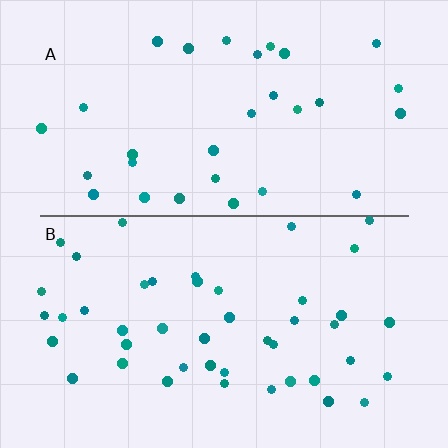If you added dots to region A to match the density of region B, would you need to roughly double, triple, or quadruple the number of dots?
Approximately double.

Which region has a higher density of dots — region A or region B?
B (the bottom).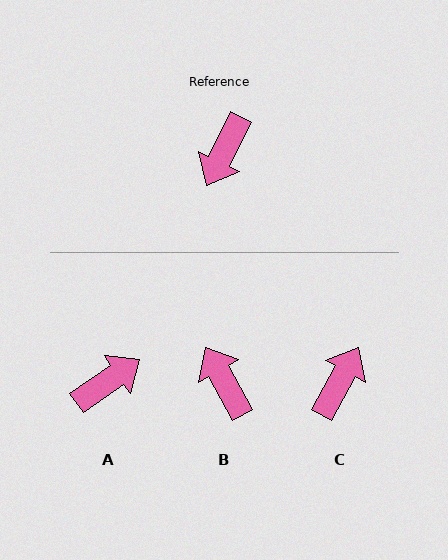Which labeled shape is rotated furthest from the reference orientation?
C, about 178 degrees away.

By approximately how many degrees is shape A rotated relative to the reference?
Approximately 151 degrees counter-clockwise.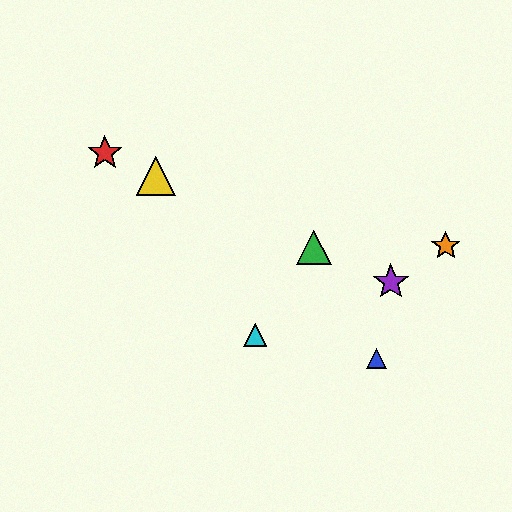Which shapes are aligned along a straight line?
The red star, the green triangle, the yellow triangle, the purple star are aligned along a straight line.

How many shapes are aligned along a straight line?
4 shapes (the red star, the green triangle, the yellow triangle, the purple star) are aligned along a straight line.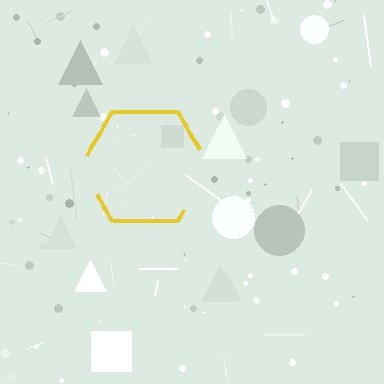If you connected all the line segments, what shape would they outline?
They would outline a hexagon.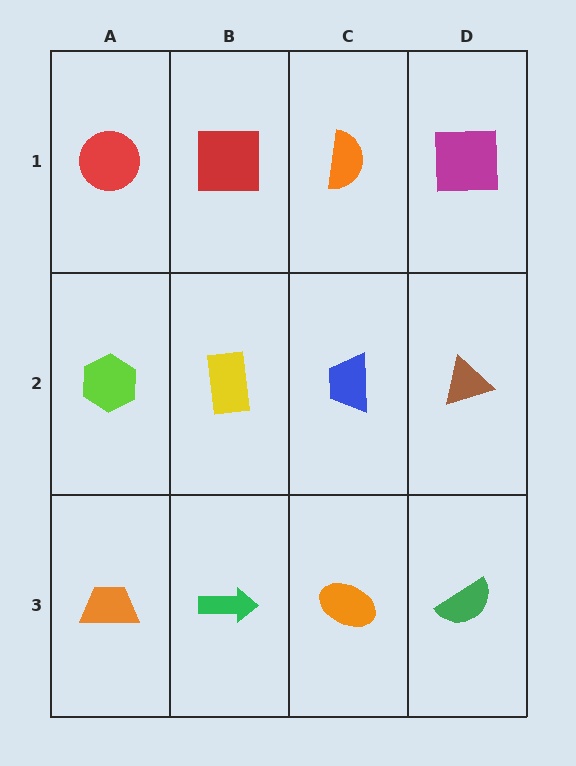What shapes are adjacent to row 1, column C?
A blue trapezoid (row 2, column C), a red square (row 1, column B), a magenta square (row 1, column D).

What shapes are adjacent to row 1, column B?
A yellow rectangle (row 2, column B), a red circle (row 1, column A), an orange semicircle (row 1, column C).